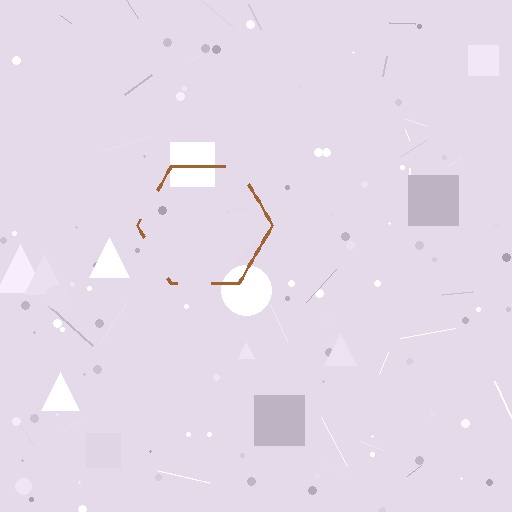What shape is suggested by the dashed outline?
The dashed outline suggests a hexagon.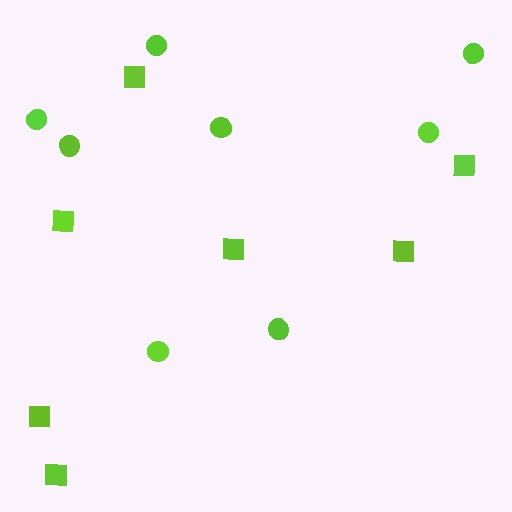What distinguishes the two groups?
There are 2 groups: one group of squares (7) and one group of circles (8).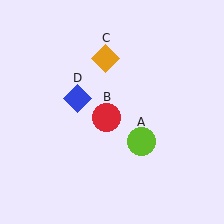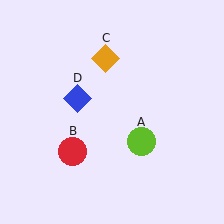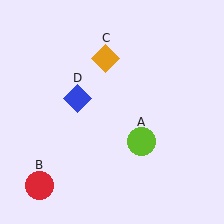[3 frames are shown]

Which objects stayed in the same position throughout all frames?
Lime circle (object A) and orange diamond (object C) and blue diamond (object D) remained stationary.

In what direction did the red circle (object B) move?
The red circle (object B) moved down and to the left.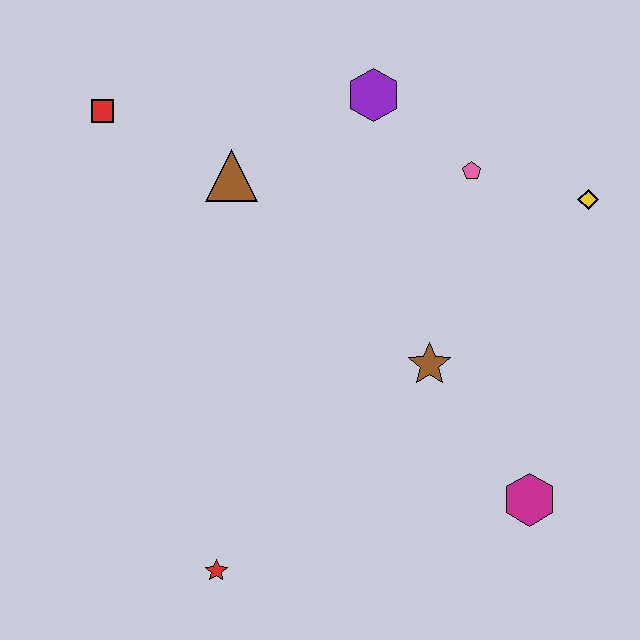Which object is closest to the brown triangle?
The red square is closest to the brown triangle.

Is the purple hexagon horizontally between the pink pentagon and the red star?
Yes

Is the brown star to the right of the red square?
Yes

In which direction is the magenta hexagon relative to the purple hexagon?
The magenta hexagon is below the purple hexagon.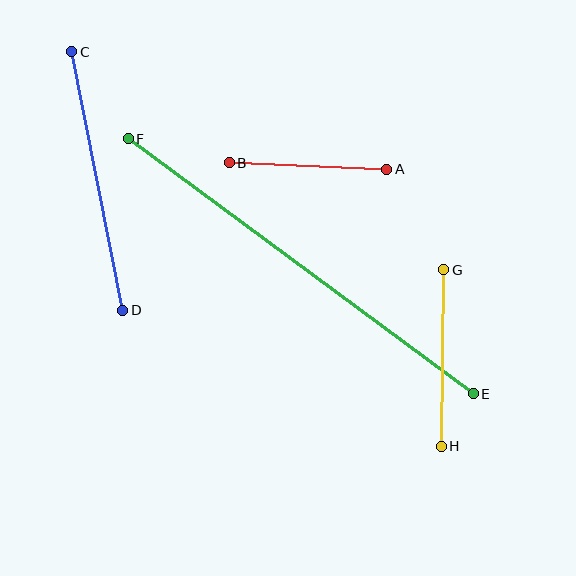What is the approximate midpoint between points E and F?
The midpoint is at approximately (301, 266) pixels.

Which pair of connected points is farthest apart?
Points E and F are farthest apart.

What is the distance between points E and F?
The distance is approximately 429 pixels.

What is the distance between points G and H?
The distance is approximately 177 pixels.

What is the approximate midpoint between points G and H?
The midpoint is at approximately (443, 358) pixels.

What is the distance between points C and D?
The distance is approximately 263 pixels.